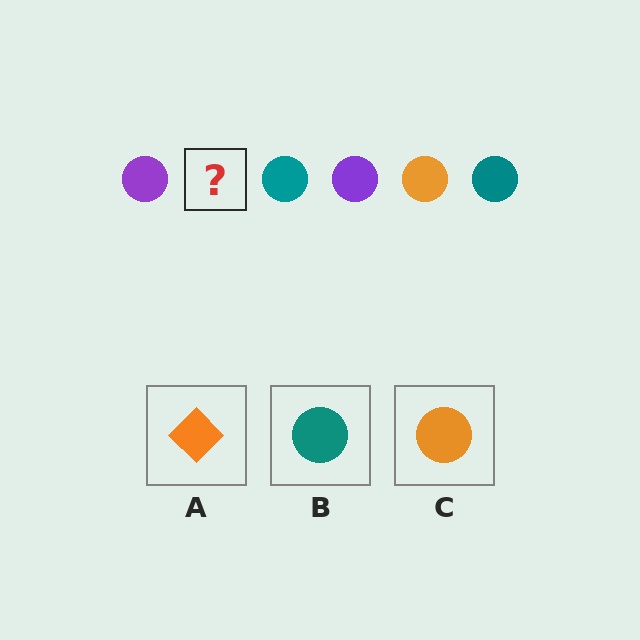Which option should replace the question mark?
Option C.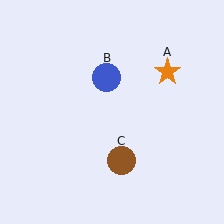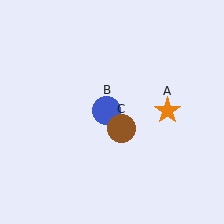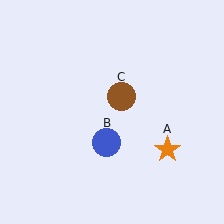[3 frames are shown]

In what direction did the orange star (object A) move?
The orange star (object A) moved down.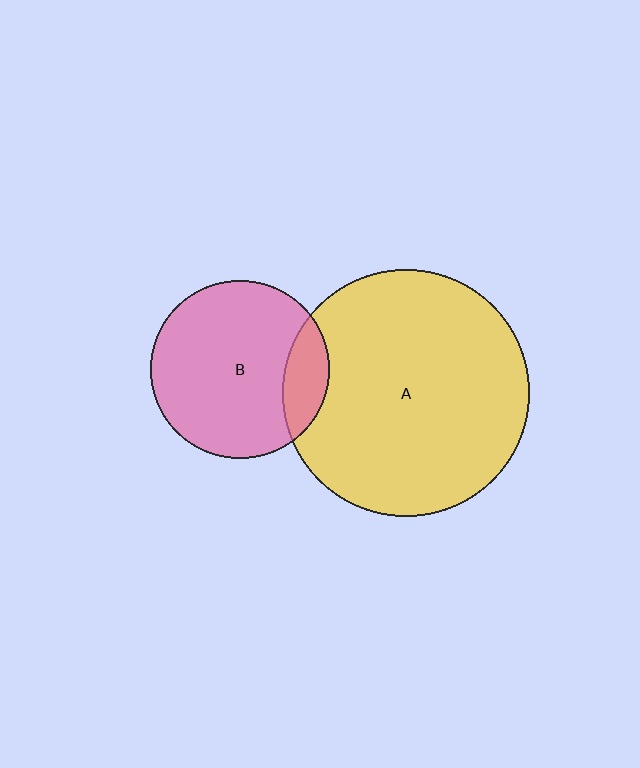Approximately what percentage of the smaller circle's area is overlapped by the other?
Approximately 15%.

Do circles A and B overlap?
Yes.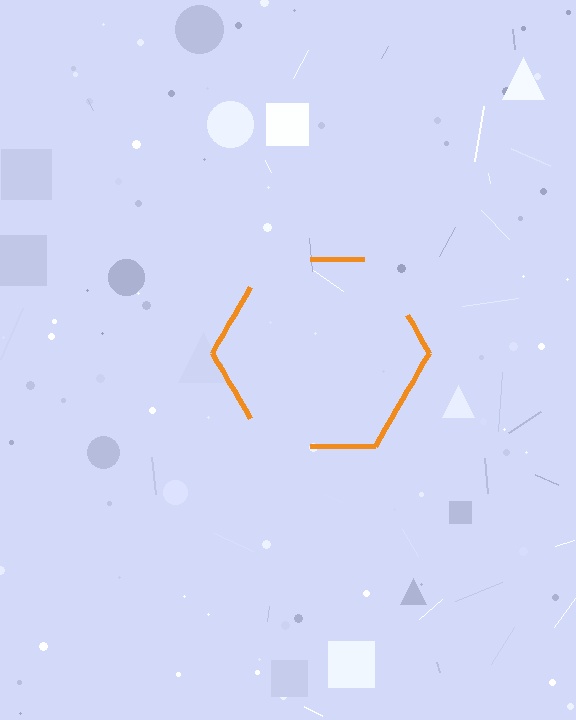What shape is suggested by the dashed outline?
The dashed outline suggests a hexagon.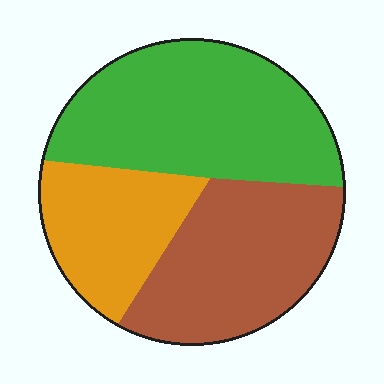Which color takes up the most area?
Green, at roughly 45%.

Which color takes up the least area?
Orange, at roughly 25%.